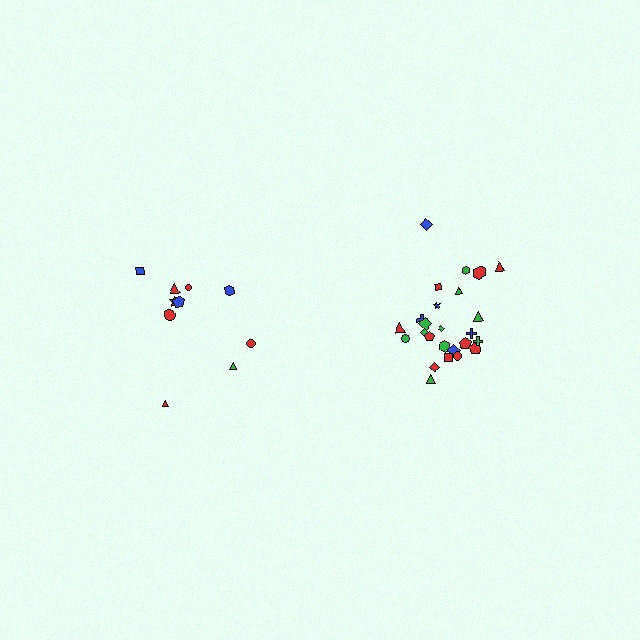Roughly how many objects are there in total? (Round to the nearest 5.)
Roughly 35 objects in total.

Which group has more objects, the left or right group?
The right group.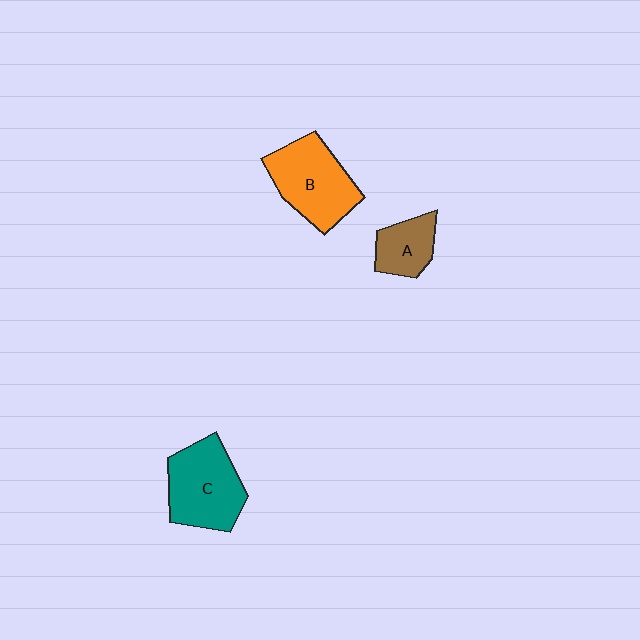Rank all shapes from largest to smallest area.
From largest to smallest: C (teal), B (orange), A (brown).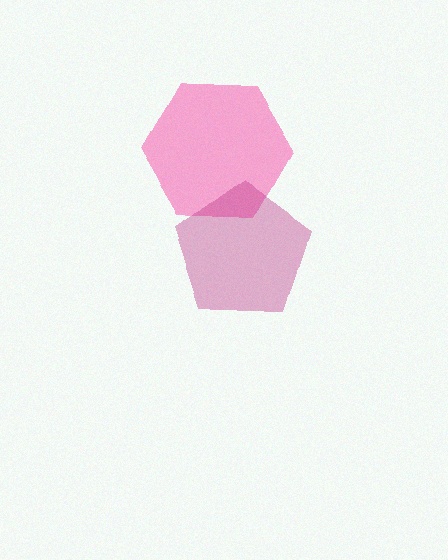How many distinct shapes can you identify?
There are 2 distinct shapes: a pink hexagon, a magenta pentagon.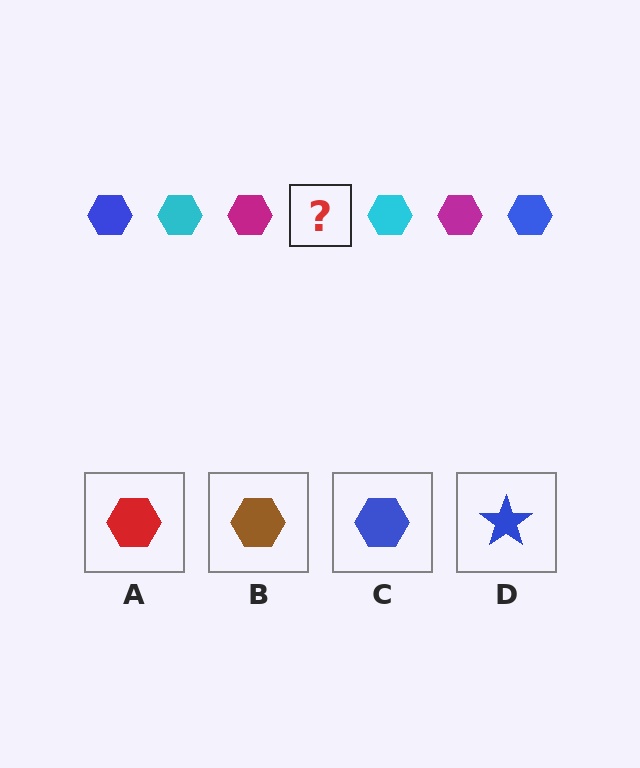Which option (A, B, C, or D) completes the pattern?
C.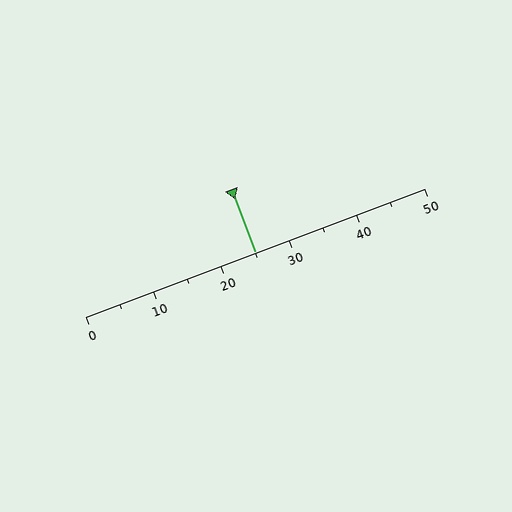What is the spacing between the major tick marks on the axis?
The major ticks are spaced 10 apart.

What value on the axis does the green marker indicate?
The marker indicates approximately 25.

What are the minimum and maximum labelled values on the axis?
The axis runs from 0 to 50.